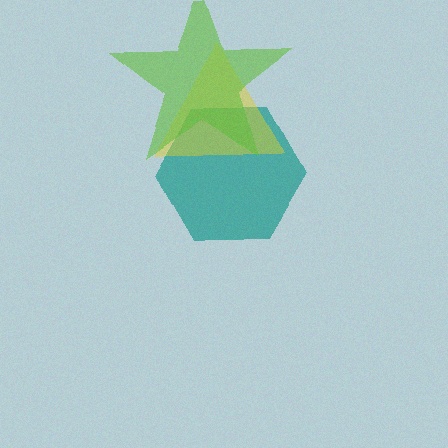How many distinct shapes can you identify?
There are 3 distinct shapes: a teal hexagon, a yellow triangle, a lime star.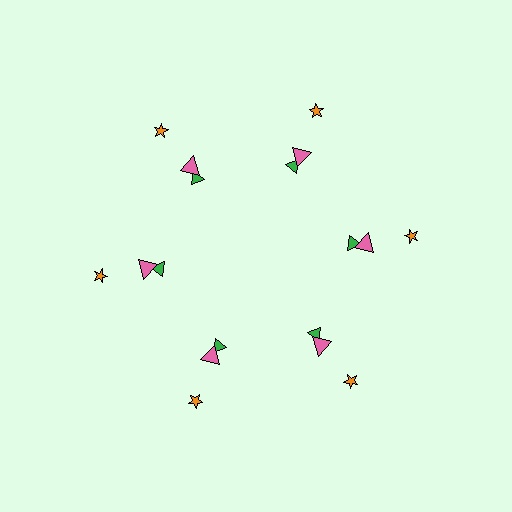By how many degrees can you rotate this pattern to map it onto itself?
The pattern maps onto itself every 60 degrees of rotation.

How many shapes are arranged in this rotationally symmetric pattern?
There are 18 shapes, arranged in 6 groups of 3.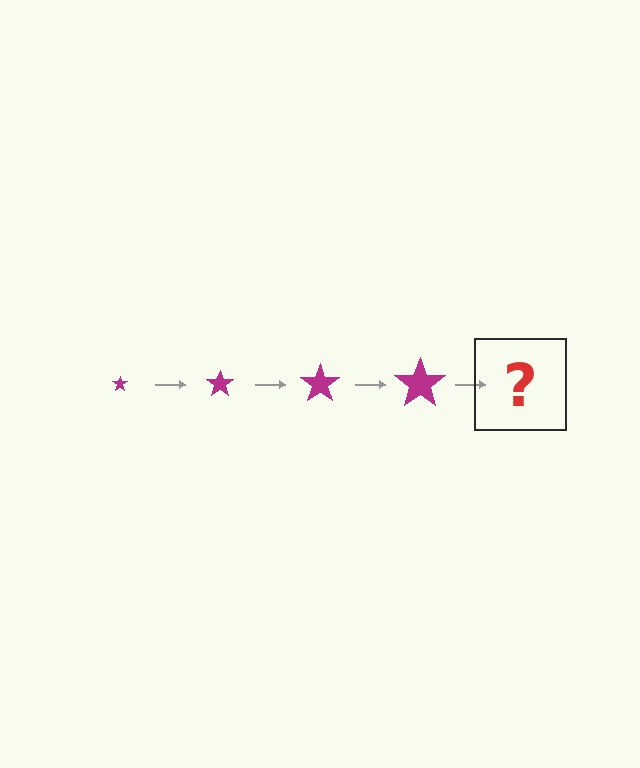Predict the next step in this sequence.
The next step is a magenta star, larger than the previous one.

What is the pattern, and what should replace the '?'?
The pattern is that the star gets progressively larger each step. The '?' should be a magenta star, larger than the previous one.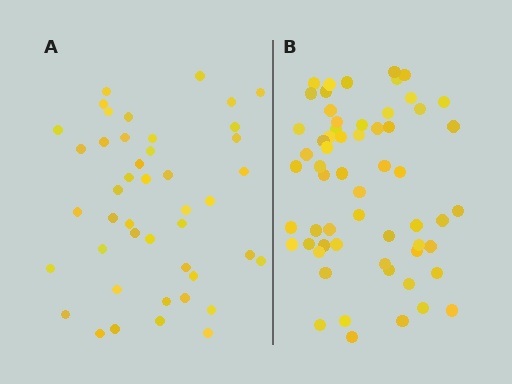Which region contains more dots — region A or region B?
Region B (the right region) has more dots.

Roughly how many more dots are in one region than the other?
Region B has approximately 15 more dots than region A.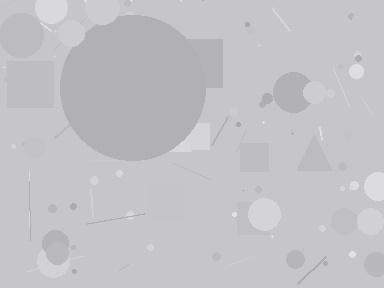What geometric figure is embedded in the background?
A circle is embedded in the background.